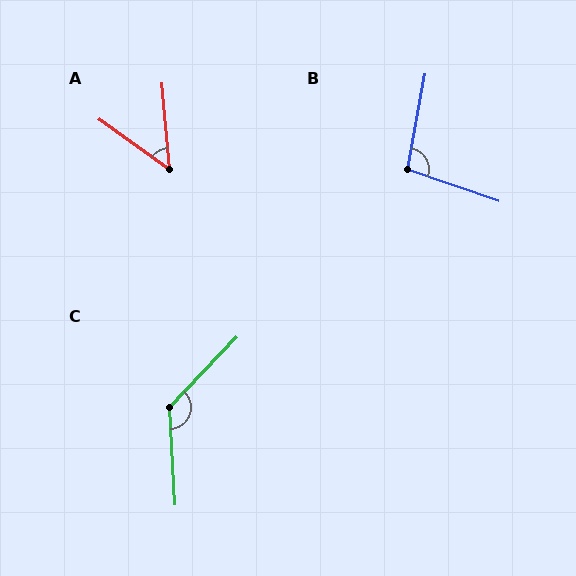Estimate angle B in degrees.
Approximately 99 degrees.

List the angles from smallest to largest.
A (50°), B (99°), C (133°).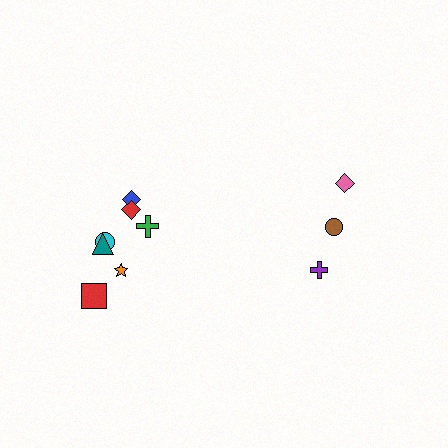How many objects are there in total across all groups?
There are 10 objects.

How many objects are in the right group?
There are 3 objects.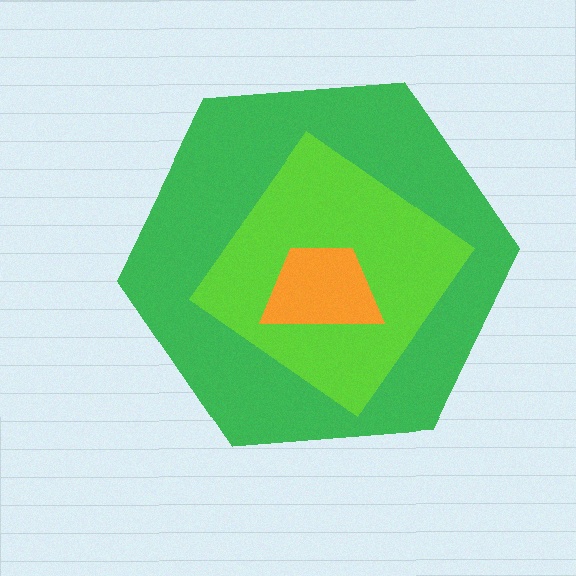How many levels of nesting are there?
3.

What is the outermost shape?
The green hexagon.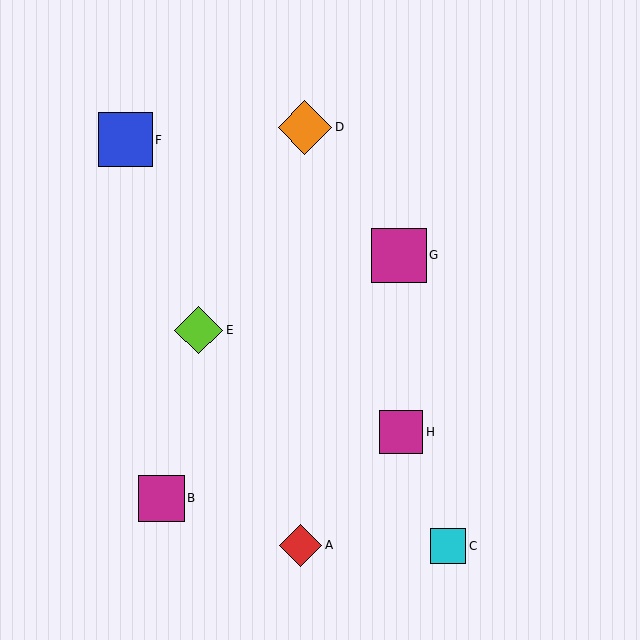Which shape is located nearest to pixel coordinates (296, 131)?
The orange diamond (labeled D) at (305, 127) is nearest to that location.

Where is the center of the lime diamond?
The center of the lime diamond is at (199, 330).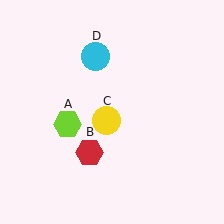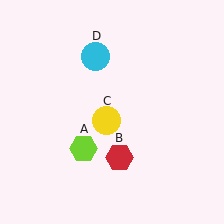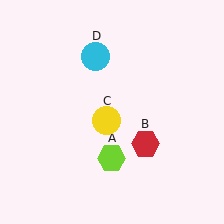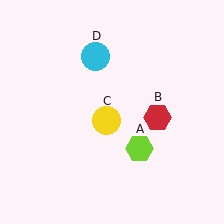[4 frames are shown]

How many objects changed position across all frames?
2 objects changed position: lime hexagon (object A), red hexagon (object B).